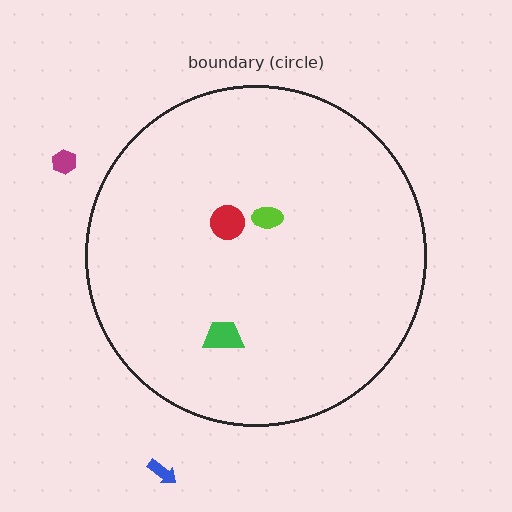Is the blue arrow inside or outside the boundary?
Outside.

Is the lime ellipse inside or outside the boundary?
Inside.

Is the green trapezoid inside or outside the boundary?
Inside.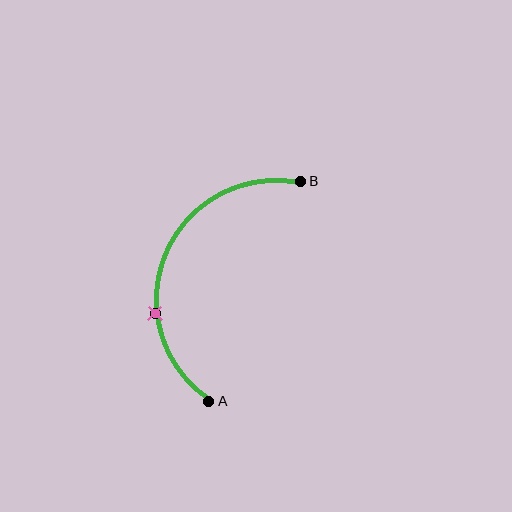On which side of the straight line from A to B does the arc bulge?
The arc bulges to the left of the straight line connecting A and B.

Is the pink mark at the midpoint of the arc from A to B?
No. The pink mark lies on the arc but is closer to endpoint A. The arc midpoint would be at the point on the curve equidistant along the arc from both A and B.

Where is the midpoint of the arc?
The arc midpoint is the point on the curve farthest from the straight line joining A and B. It sits to the left of that line.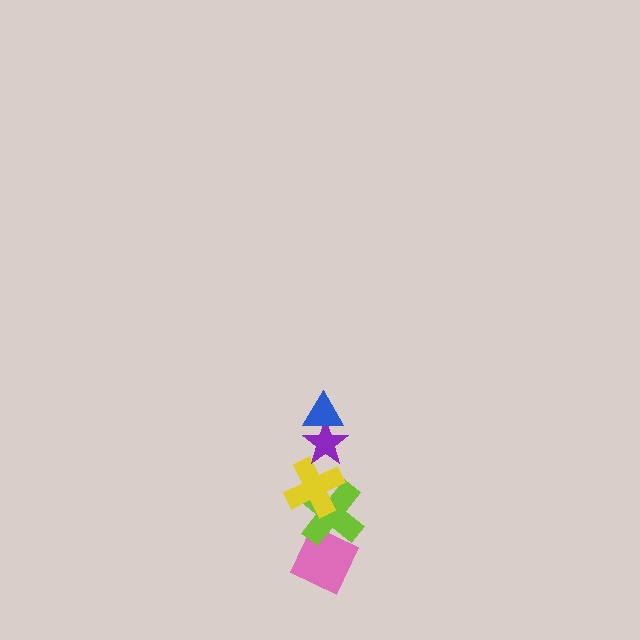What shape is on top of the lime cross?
The yellow cross is on top of the lime cross.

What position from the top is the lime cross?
The lime cross is 4th from the top.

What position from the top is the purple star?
The purple star is 2nd from the top.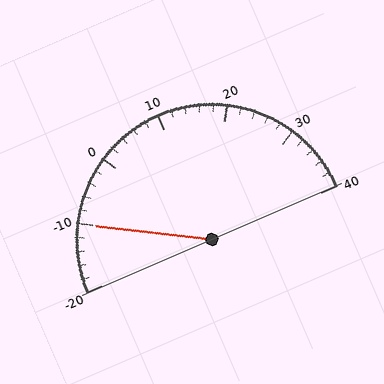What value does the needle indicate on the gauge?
The needle indicates approximately -10.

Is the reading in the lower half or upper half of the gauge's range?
The reading is in the lower half of the range (-20 to 40).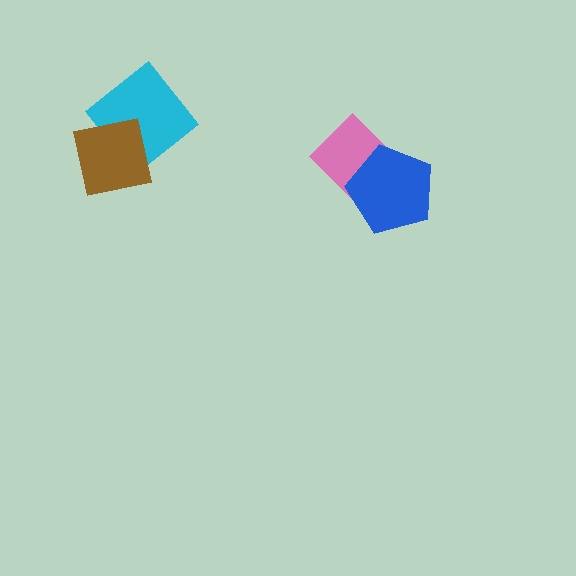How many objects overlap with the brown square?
1 object overlaps with the brown square.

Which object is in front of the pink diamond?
The blue pentagon is in front of the pink diamond.